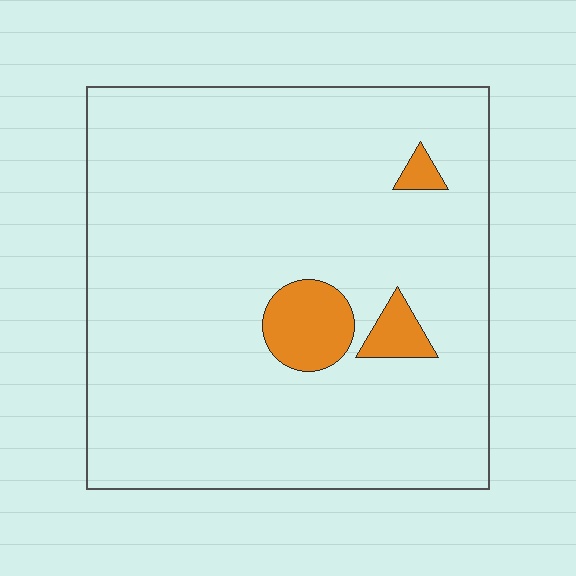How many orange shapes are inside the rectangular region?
3.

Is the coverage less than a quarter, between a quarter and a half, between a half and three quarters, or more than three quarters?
Less than a quarter.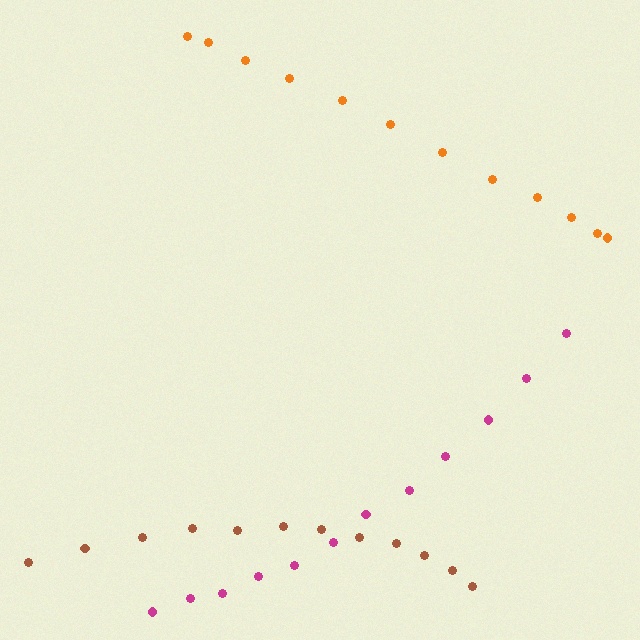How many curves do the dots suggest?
There are 3 distinct paths.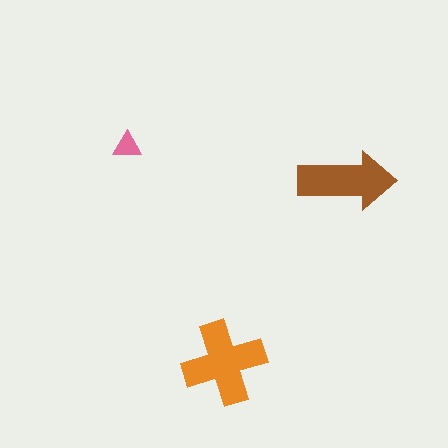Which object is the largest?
The orange cross.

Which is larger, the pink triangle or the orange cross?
The orange cross.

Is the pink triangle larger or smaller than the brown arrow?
Smaller.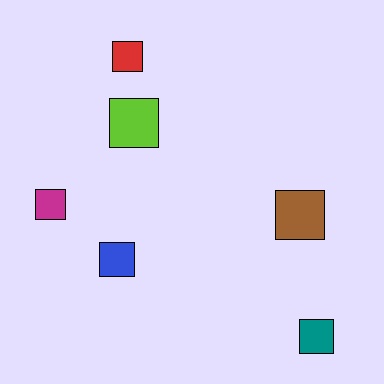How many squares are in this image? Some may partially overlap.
There are 6 squares.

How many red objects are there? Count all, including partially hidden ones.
There is 1 red object.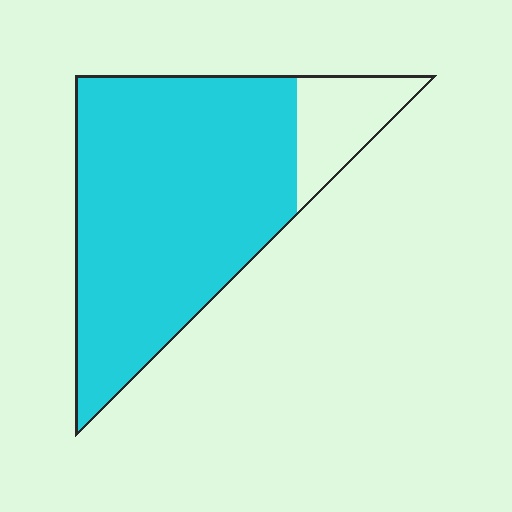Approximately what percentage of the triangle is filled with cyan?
Approximately 85%.